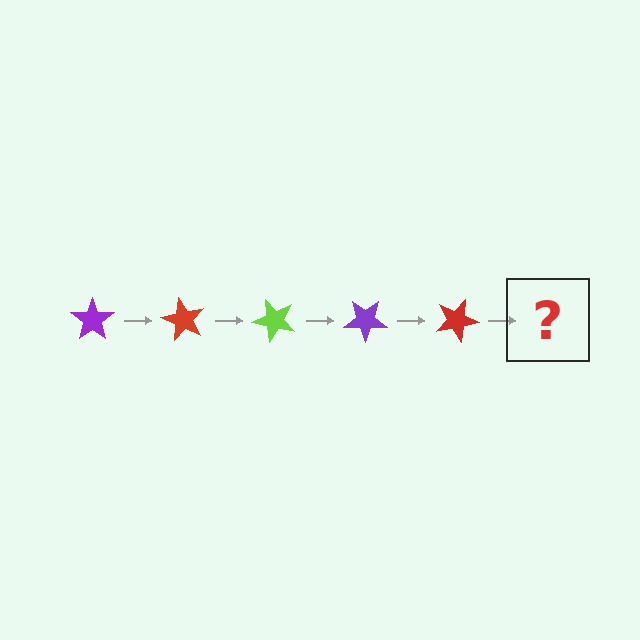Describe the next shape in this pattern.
It should be a lime star, rotated 300 degrees from the start.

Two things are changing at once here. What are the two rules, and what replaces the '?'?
The two rules are that it rotates 60 degrees each step and the color cycles through purple, red, and lime. The '?' should be a lime star, rotated 300 degrees from the start.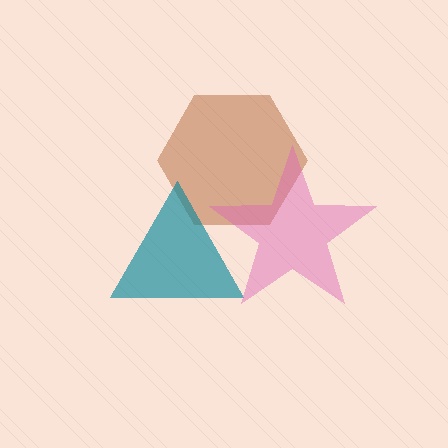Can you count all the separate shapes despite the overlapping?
Yes, there are 3 separate shapes.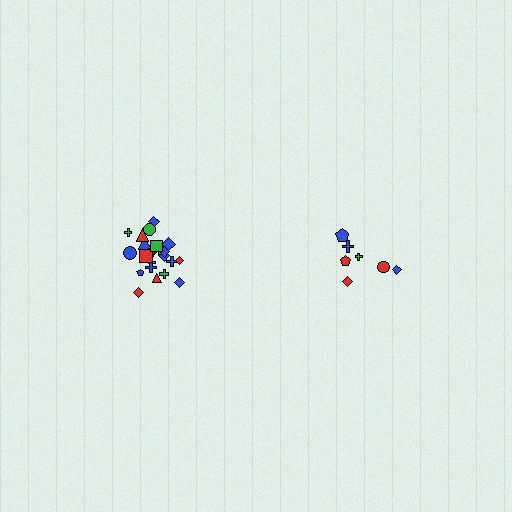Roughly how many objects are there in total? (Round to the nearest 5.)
Roughly 30 objects in total.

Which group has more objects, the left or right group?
The left group.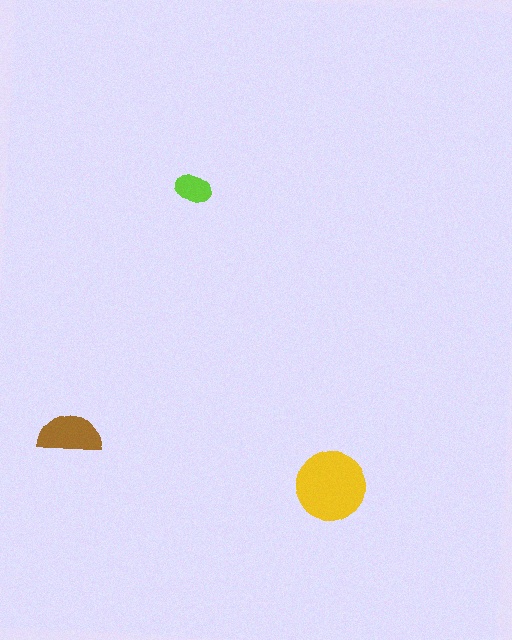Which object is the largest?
The yellow circle.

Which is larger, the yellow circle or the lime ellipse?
The yellow circle.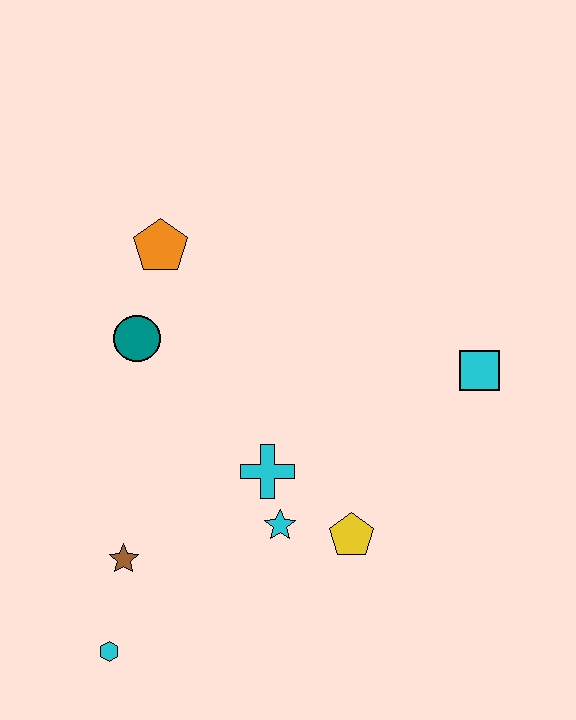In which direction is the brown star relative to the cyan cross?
The brown star is to the left of the cyan cross.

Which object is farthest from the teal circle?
The cyan square is farthest from the teal circle.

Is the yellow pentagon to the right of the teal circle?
Yes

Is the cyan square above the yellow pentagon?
Yes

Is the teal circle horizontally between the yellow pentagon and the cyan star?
No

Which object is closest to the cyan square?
The yellow pentagon is closest to the cyan square.